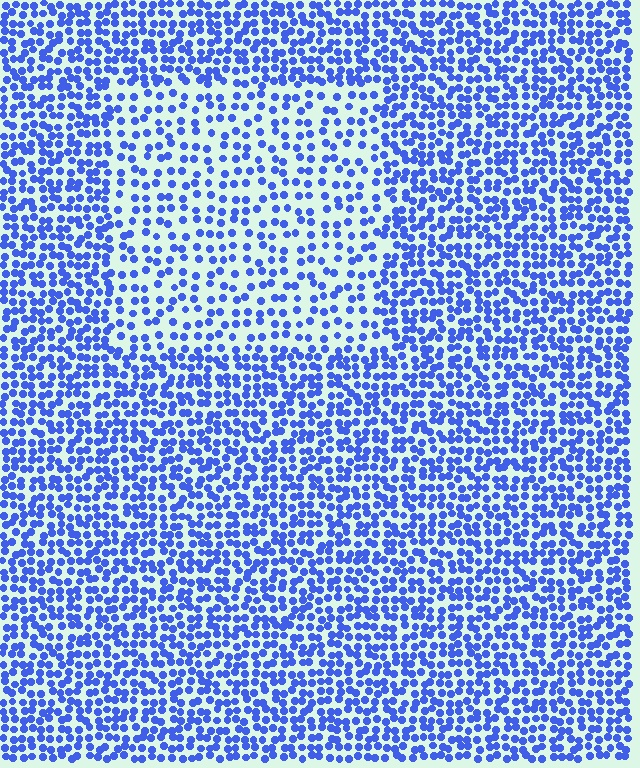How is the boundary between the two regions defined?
The boundary is defined by a change in element density (approximately 1.9x ratio). All elements are the same color, size, and shape.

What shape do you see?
I see a rectangle.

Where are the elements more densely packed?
The elements are more densely packed outside the rectangle boundary.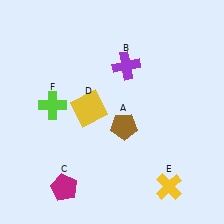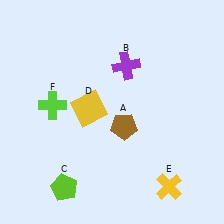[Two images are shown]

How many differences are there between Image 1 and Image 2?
There is 1 difference between the two images.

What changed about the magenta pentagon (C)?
In Image 1, C is magenta. In Image 2, it changed to lime.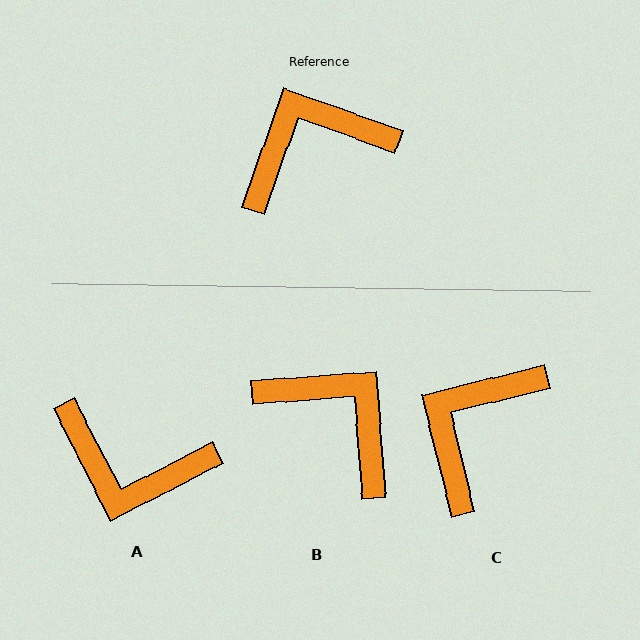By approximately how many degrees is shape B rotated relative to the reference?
Approximately 66 degrees clockwise.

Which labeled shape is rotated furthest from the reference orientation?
A, about 137 degrees away.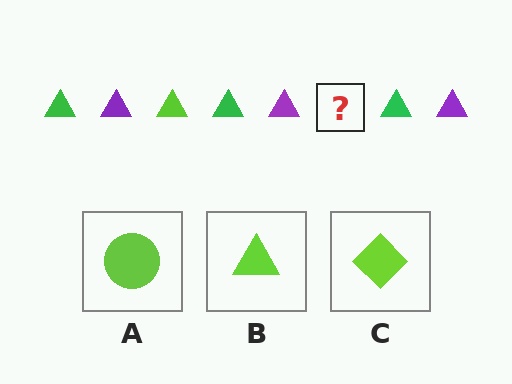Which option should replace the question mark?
Option B.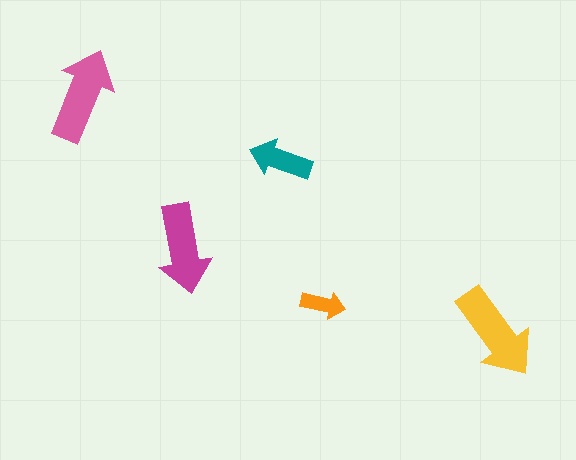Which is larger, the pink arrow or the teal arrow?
The pink one.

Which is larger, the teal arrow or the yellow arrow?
The yellow one.